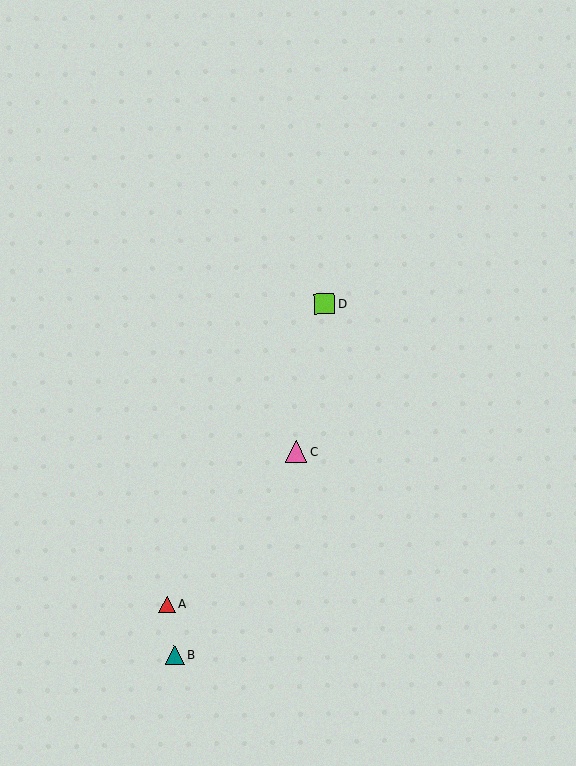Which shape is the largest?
The pink triangle (labeled C) is the largest.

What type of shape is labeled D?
Shape D is a lime square.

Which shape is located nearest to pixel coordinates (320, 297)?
The lime square (labeled D) at (324, 304) is nearest to that location.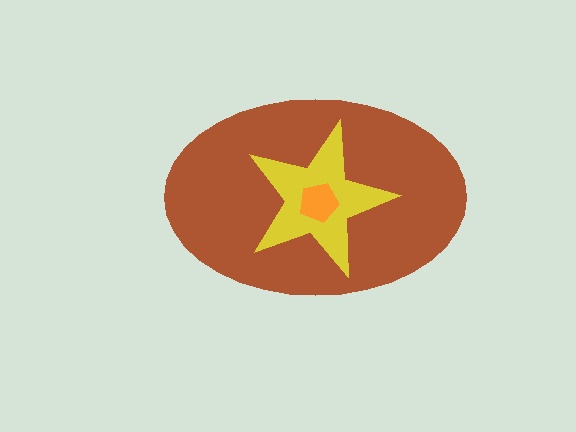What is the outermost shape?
The brown ellipse.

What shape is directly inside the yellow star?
The orange pentagon.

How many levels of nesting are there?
3.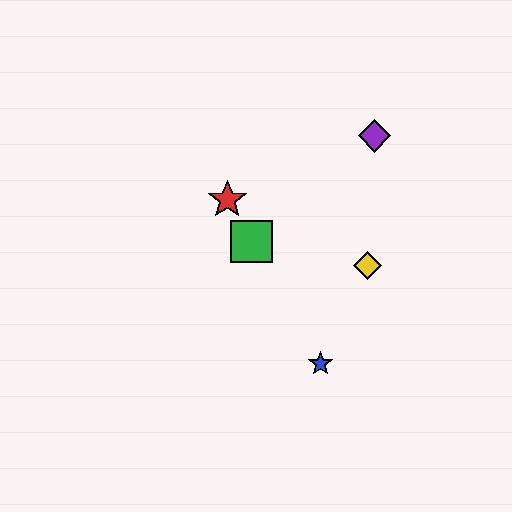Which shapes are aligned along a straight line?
The red star, the blue star, the green square are aligned along a straight line.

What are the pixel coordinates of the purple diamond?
The purple diamond is at (375, 136).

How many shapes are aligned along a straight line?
3 shapes (the red star, the blue star, the green square) are aligned along a straight line.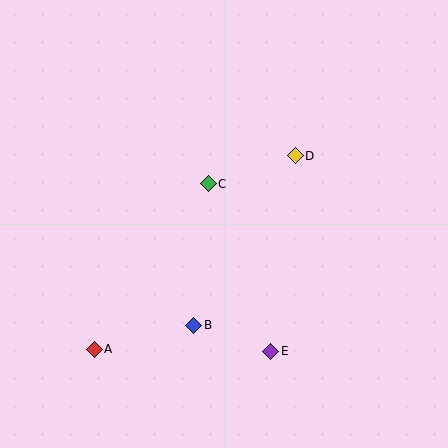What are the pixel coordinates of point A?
Point A is at (94, 350).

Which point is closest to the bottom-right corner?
Point E is closest to the bottom-right corner.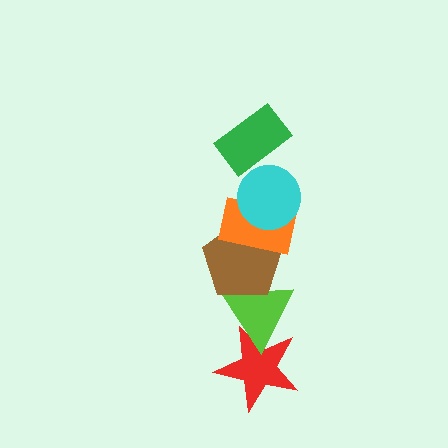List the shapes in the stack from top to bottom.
From top to bottom: the green rectangle, the cyan circle, the orange rectangle, the brown pentagon, the lime triangle, the red star.